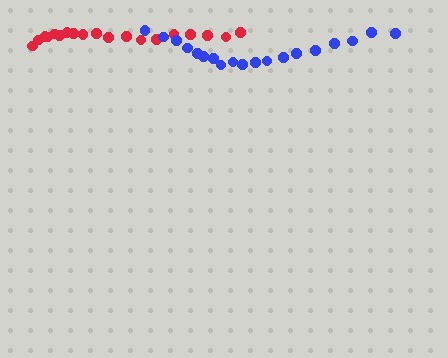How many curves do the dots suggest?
There are 2 distinct paths.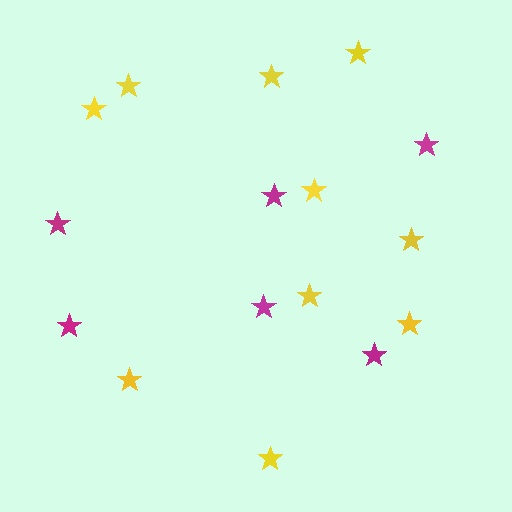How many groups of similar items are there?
There are 2 groups: one group of yellow stars (10) and one group of magenta stars (6).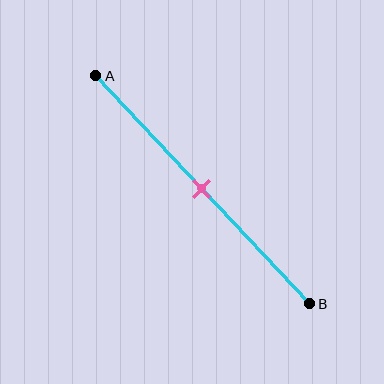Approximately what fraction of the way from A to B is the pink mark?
The pink mark is approximately 50% of the way from A to B.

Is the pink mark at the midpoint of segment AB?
Yes, the mark is approximately at the midpoint.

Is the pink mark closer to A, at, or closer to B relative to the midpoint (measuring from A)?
The pink mark is approximately at the midpoint of segment AB.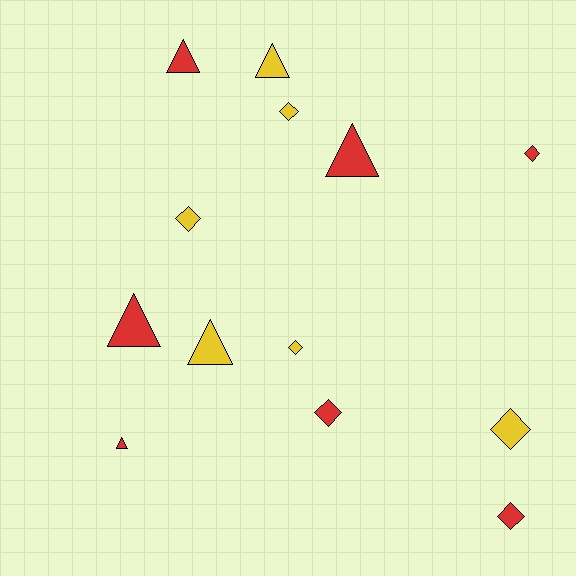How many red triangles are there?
There are 4 red triangles.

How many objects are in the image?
There are 13 objects.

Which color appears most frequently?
Red, with 7 objects.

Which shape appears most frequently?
Diamond, with 7 objects.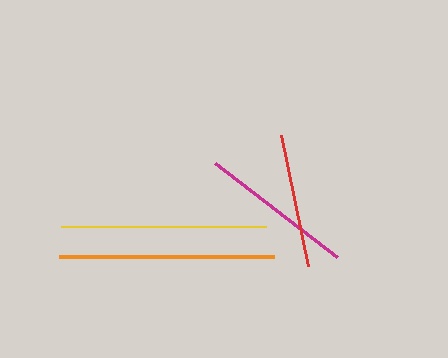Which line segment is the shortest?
The red line is the shortest at approximately 134 pixels.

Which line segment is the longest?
The orange line is the longest at approximately 215 pixels.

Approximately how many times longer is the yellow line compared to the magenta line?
The yellow line is approximately 1.3 times the length of the magenta line.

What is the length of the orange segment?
The orange segment is approximately 215 pixels long.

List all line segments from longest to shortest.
From longest to shortest: orange, yellow, magenta, red.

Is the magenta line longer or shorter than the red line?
The magenta line is longer than the red line.